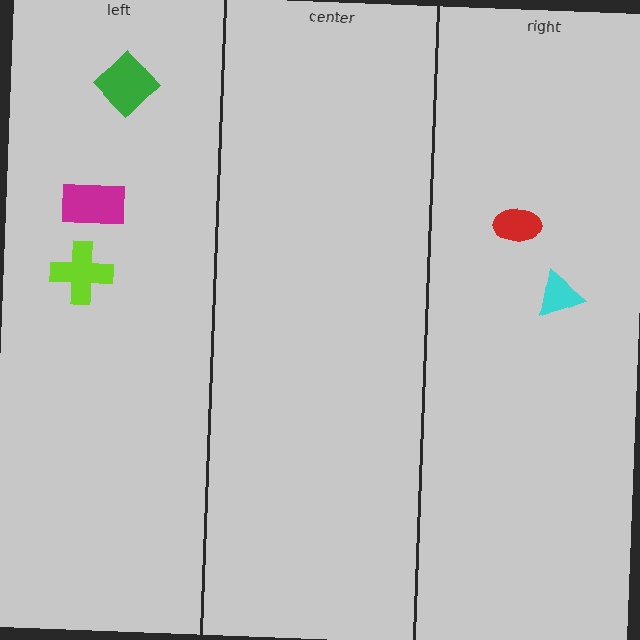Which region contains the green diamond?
The left region.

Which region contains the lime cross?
The left region.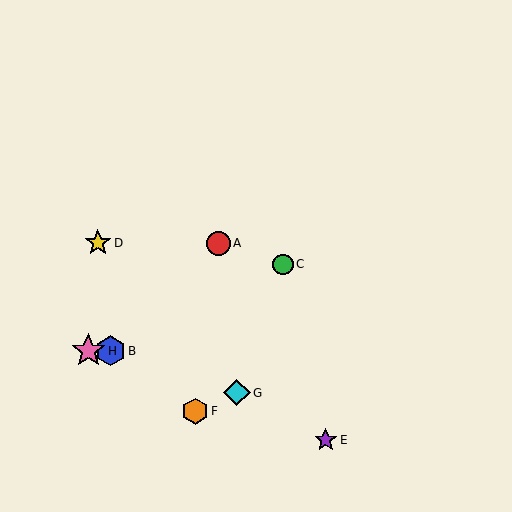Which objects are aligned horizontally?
Objects B, H are aligned horizontally.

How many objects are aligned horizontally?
2 objects (B, H) are aligned horizontally.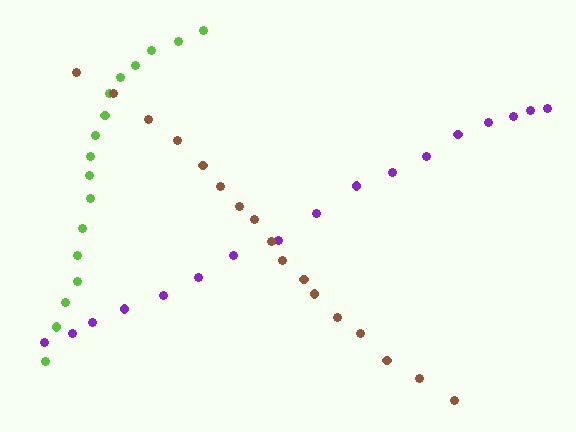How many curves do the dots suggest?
There are 3 distinct paths.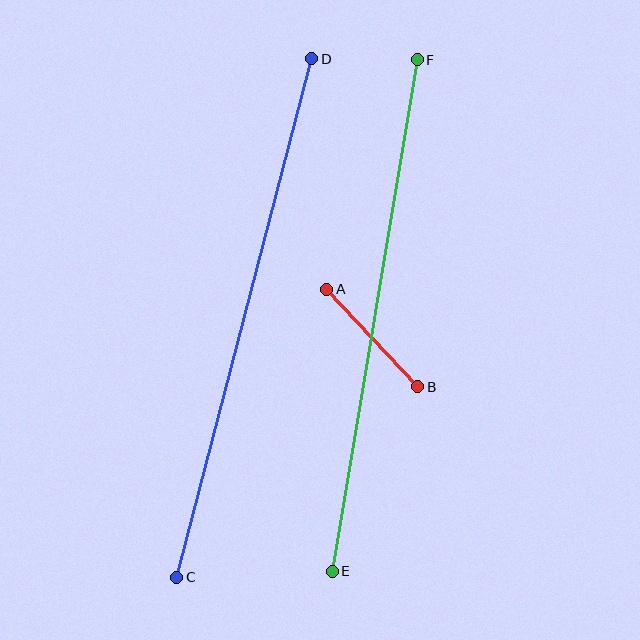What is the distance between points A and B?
The distance is approximately 134 pixels.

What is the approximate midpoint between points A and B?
The midpoint is at approximately (372, 338) pixels.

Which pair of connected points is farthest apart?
Points C and D are farthest apart.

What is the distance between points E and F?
The distance is approximately 518 pixels.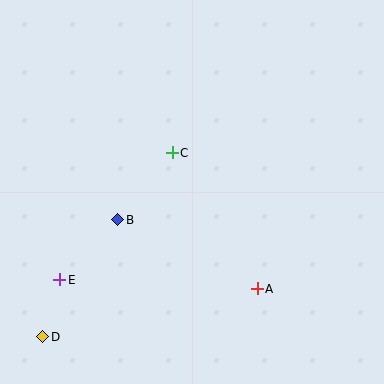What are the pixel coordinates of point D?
Point D is at (43, 337).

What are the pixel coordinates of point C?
Point C is at (172, 153).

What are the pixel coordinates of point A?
Point A is at (257, 289).